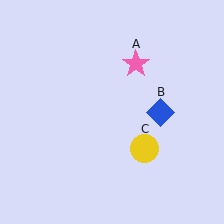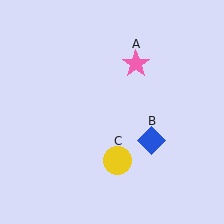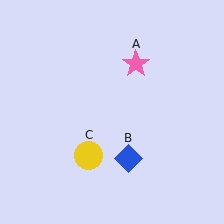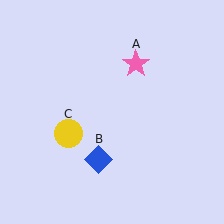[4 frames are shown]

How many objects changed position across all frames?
2 objects changed position: blue diamond (object B), yellow circle (object C).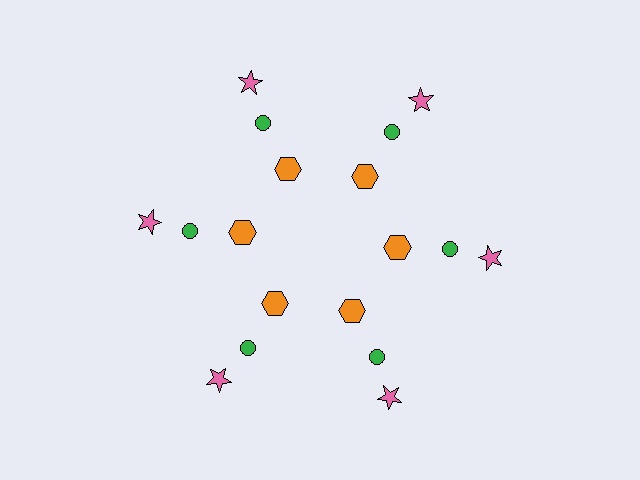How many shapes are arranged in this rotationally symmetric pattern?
There are 18 shapes, arranged in 6 groups of 3.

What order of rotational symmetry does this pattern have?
This pattern has 6-fold rotational symmetry.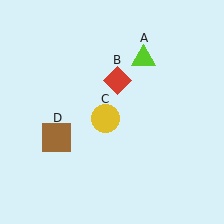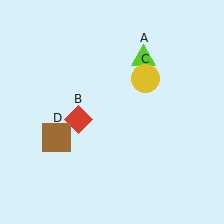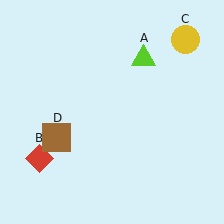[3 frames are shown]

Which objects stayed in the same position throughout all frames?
Lime triangle (object A) and brown square (object D) remained stationary.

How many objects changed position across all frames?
2 objects changed position: red diamond (object B), yellow circle (object C).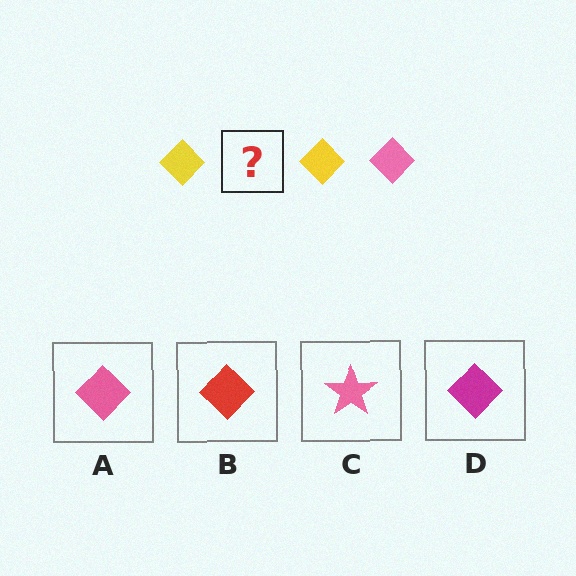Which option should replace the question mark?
Option A.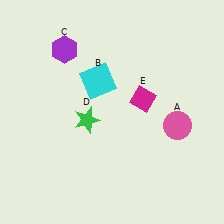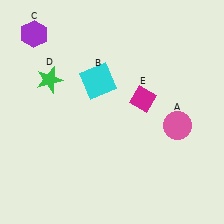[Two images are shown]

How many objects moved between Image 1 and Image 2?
2 objects moved between the two images.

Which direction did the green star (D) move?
The green star (D) moved up.